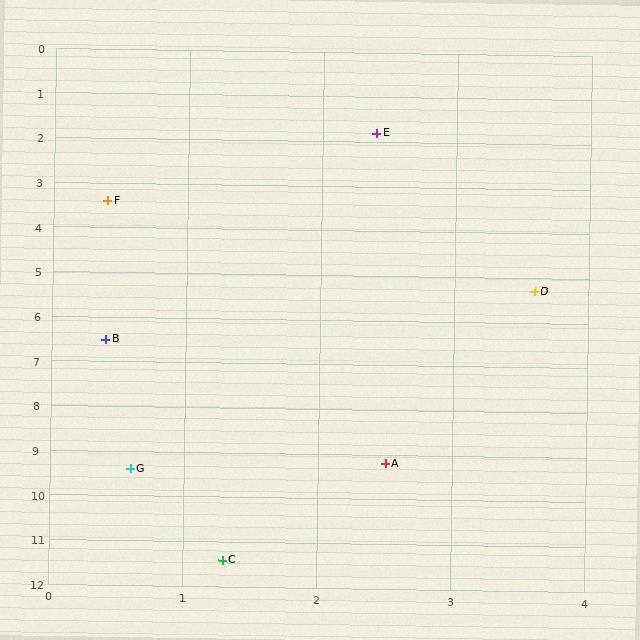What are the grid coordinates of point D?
Point D is at approximately (3.6, 5.3).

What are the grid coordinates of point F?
Point F is at approximately (0.4, 3.4).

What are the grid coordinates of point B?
Point B is at approximately (0.4, 6.5).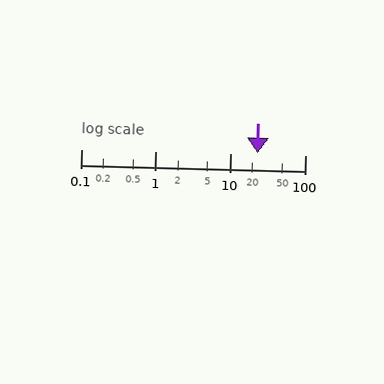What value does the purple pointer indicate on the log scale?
The pointer indicates approximately 23.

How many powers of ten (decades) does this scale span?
The scale spans 3 decades, from 0.1 to 100.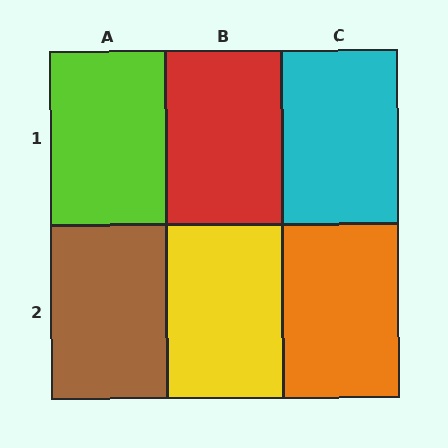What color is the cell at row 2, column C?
Orange.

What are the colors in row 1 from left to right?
Lime, red, cyan.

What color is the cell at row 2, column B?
Yellow.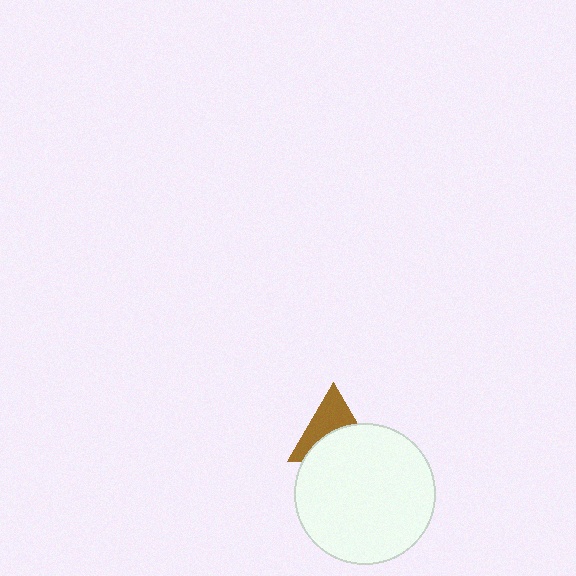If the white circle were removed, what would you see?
You would see the complete brown triangle.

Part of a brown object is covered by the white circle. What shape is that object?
It is a triangle.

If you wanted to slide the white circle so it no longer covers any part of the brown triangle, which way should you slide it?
Slide it down — that is the most direct way to separate the two shapes.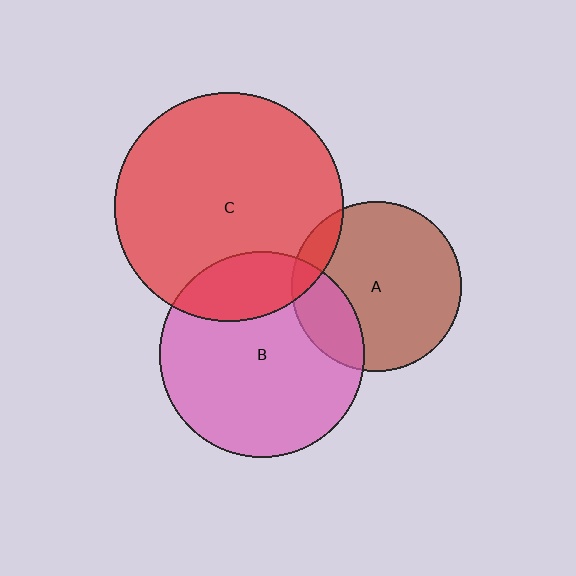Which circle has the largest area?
Circle C (red).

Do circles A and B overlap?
Yes.